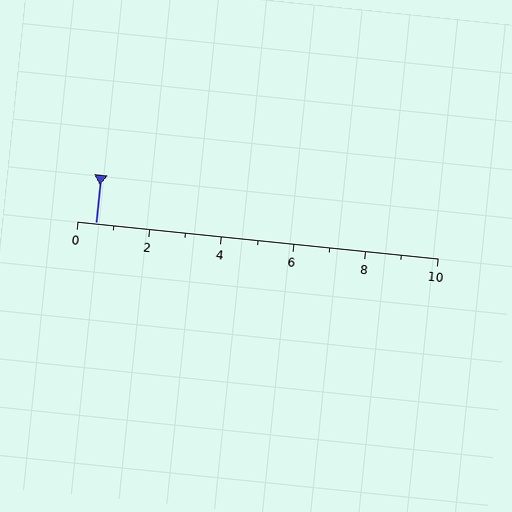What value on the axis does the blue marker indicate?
The marker indicates approximately 0.5.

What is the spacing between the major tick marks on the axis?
The major ticks are spaced 2 apart.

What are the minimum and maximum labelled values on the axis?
The axis runs from 0 to 10.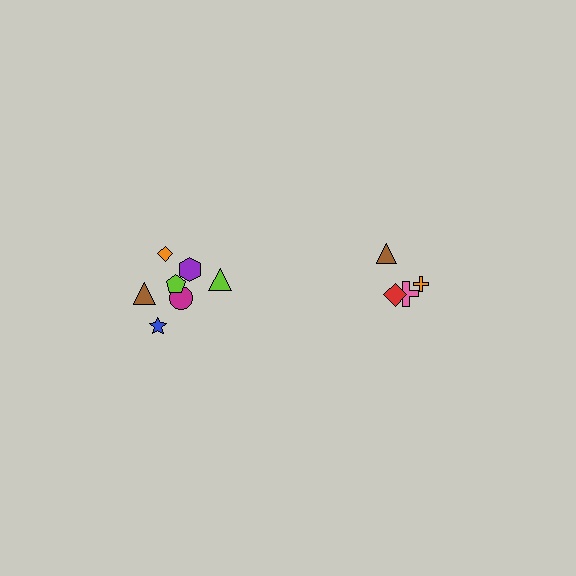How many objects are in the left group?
There are 7 objects.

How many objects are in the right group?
There are 4 objects.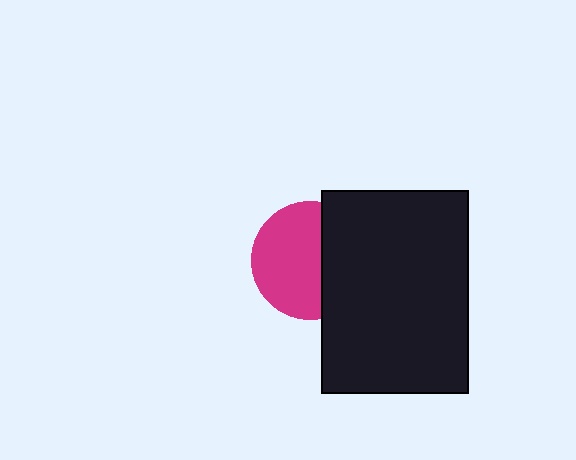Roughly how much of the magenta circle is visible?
About half of it is visible (roughly 62%).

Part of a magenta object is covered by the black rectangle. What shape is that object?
It is a circle.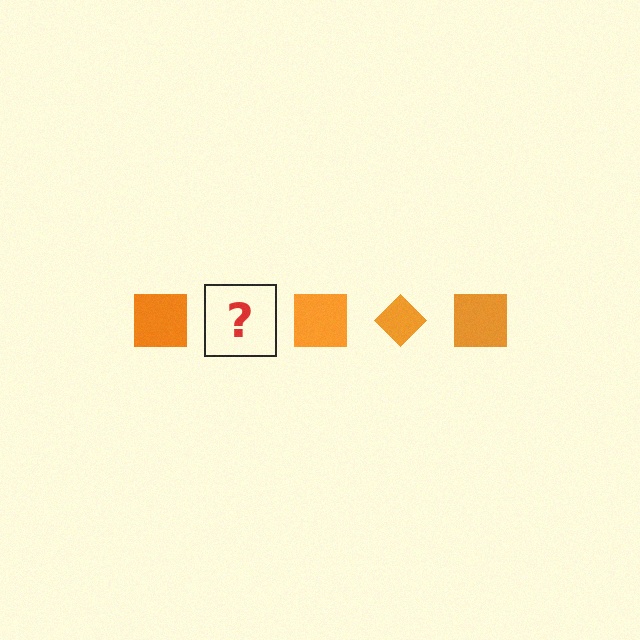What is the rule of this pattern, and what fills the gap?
The rule is that the pattern cycles through square, diamond shapes in orange. The gap should be filled with an orange diamond.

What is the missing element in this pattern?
The missing element is an orange diamond.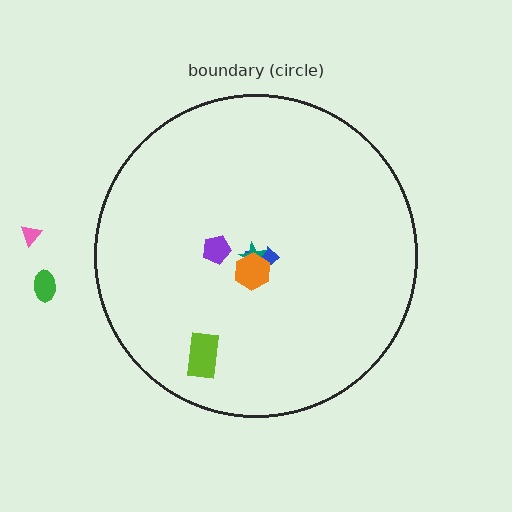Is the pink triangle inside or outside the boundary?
Outside.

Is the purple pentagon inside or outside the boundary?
Inside.